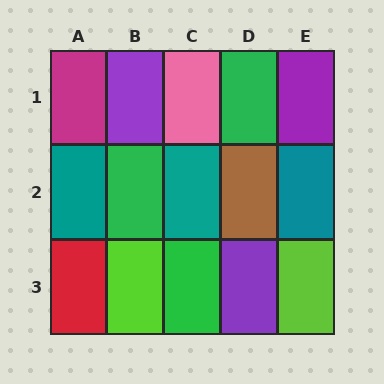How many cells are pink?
1 cell is pink.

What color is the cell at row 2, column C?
Teal.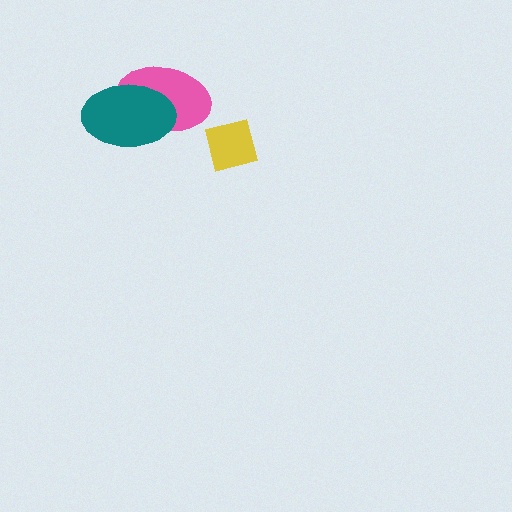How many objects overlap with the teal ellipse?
1 object overlaps with the teal ellipse.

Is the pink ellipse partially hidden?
Yes, it is partially covered by another shape.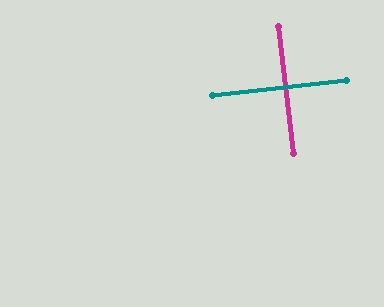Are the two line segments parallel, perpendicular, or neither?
Perpendicular — they meet at approximately 90°.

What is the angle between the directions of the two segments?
Approximately 90 degrees.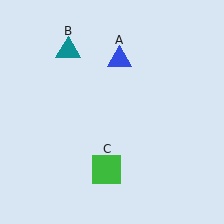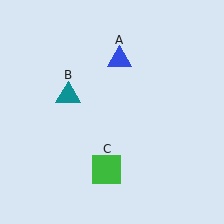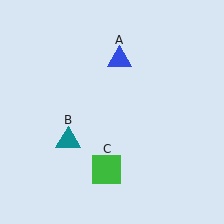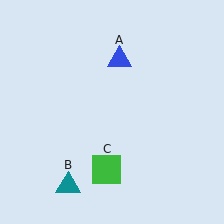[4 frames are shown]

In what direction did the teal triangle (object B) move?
The teal triangle (object B) moved down.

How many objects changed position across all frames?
1 object changed position: teal triangle (object B).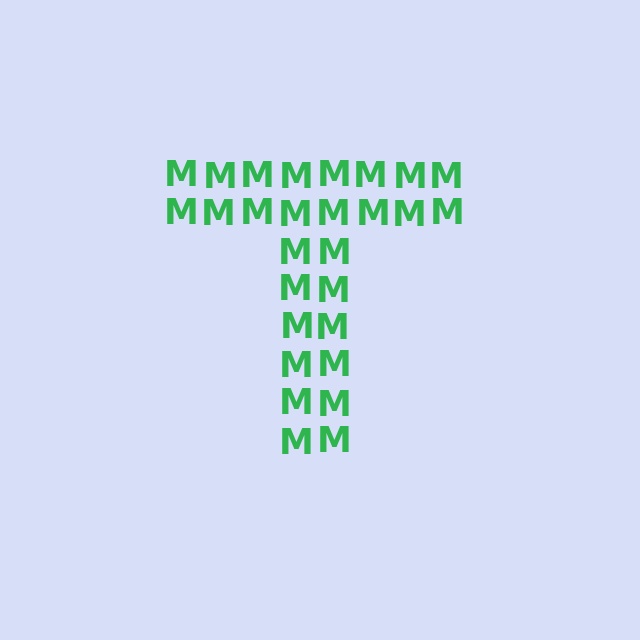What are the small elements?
The small elements are letter M's.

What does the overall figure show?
The overall figure shows the letter T.